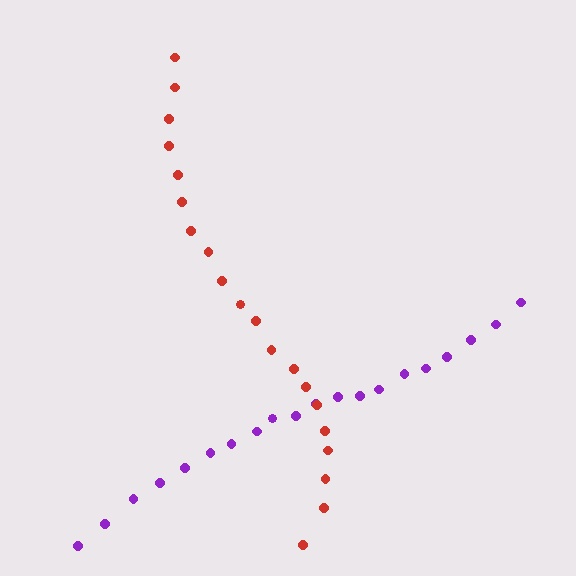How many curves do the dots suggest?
There are 2 distinct paths.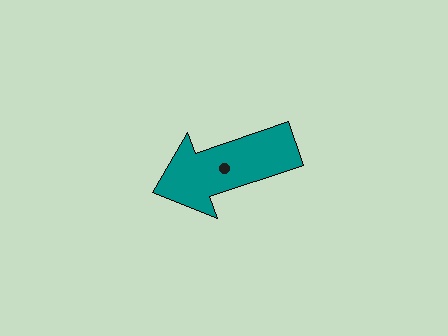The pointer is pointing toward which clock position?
Roughly 8 o'clock.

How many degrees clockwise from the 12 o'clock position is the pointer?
Approximately 251 degrees.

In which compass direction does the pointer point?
West.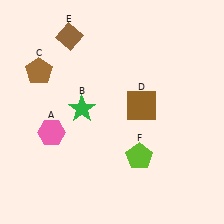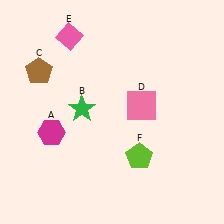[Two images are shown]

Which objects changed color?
A changed from pink to magenta. D changed from brown to pink. E changed from brown to pink.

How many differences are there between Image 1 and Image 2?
There are 3 differences between the two images.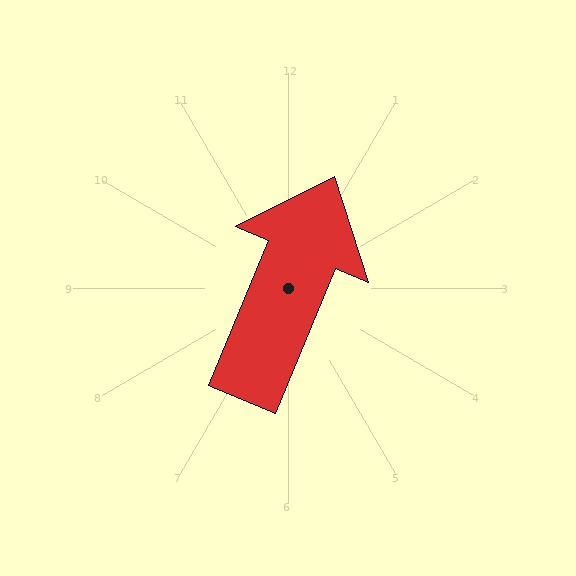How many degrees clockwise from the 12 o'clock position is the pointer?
Approximately 23 degrees.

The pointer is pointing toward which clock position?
Roughly 1 o'clock.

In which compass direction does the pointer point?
Northeast.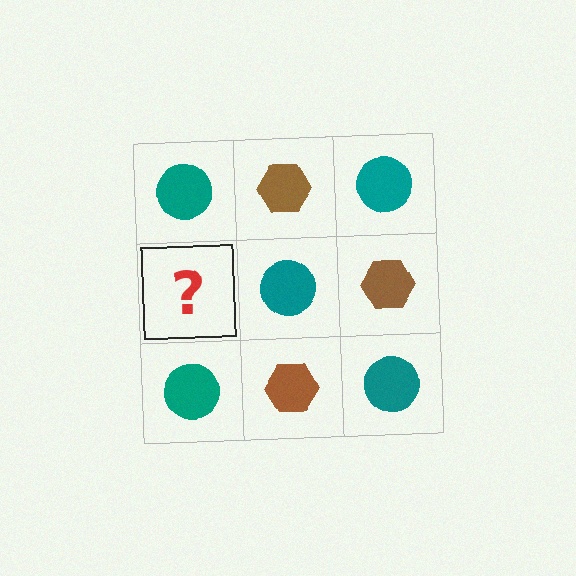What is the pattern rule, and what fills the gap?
The rule is that it alternates teal circle and brown hexagon in a checkerboard pattern. The gap should be filled with a brown hexagon.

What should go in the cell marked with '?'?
The missing cell should contain a brown hexagon.